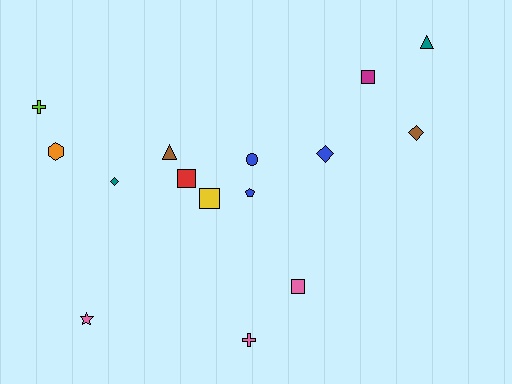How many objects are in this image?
There are 15 objects.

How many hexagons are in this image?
There is 1 hexagon.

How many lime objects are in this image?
There is 1 lime object.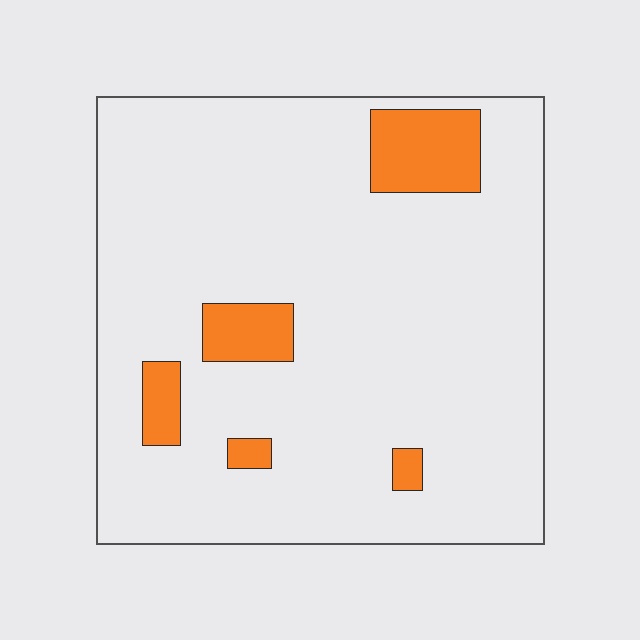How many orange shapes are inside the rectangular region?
5.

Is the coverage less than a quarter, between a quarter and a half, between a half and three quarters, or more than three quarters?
Less than a quarter.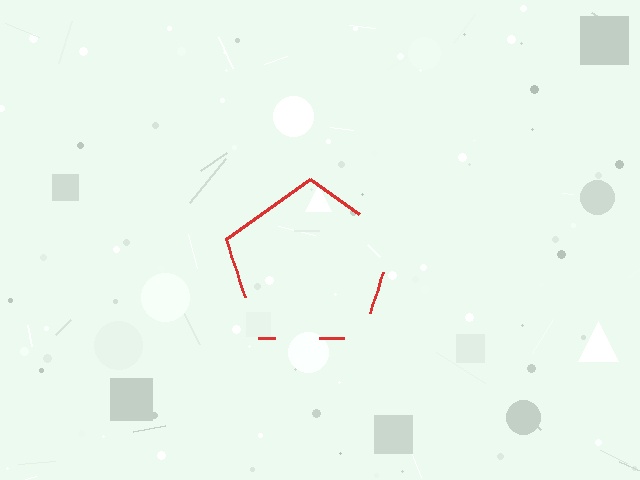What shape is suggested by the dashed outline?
The dashed outline suggests a pentagon.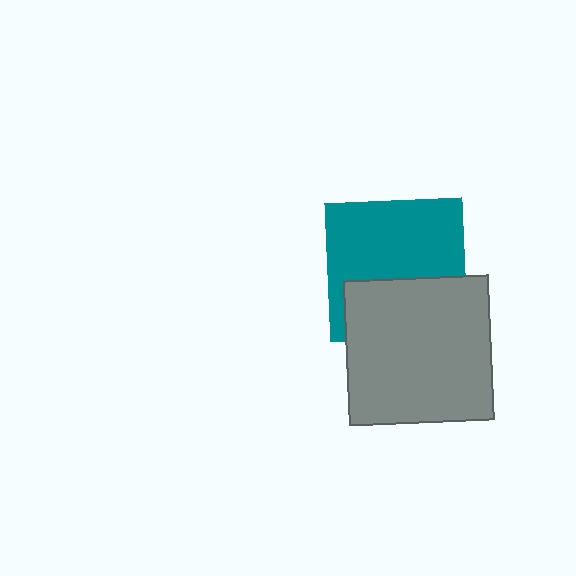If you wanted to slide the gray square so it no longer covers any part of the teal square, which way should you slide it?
Slide it down — that is the most direct way to separate the two shapes.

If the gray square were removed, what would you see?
You would see the complete teal square.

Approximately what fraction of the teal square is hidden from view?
Roughly 38% of the teal square is hidden behind the gray square.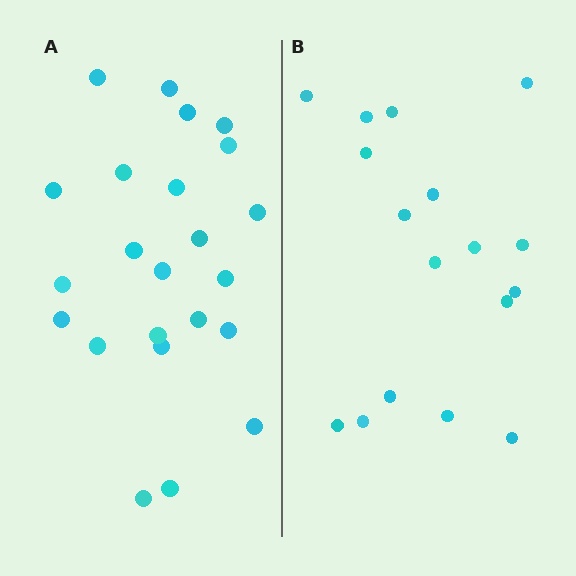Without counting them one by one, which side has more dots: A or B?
Region A (the left region) has more dots.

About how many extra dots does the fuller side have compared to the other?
Region A has about 6 more dots than region B.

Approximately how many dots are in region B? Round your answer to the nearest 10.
About 20 dots. (The exact count is 17, which rounds to 20.)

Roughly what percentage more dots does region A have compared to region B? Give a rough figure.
About 35% more.